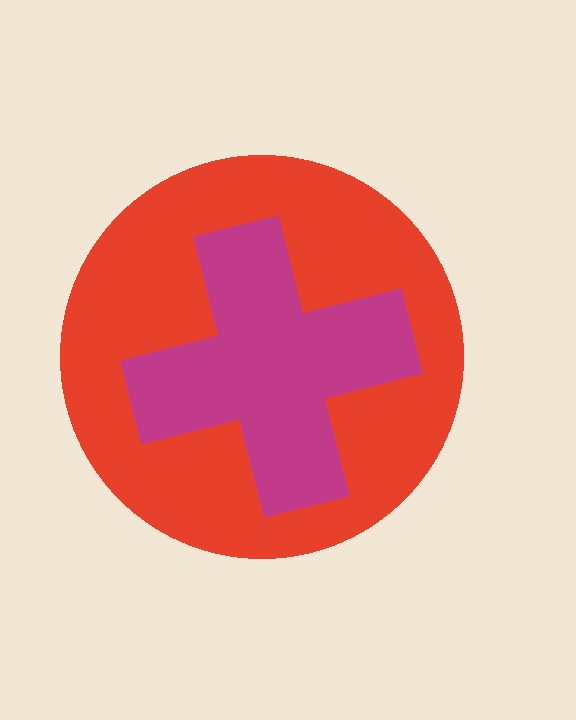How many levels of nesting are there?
2.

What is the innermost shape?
The magenta cross.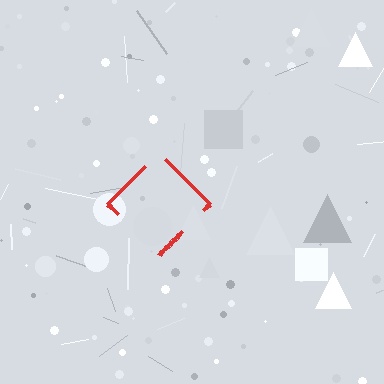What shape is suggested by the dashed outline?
The dashed outline suggests a diamond.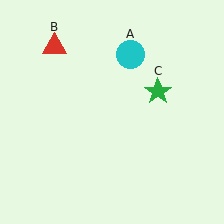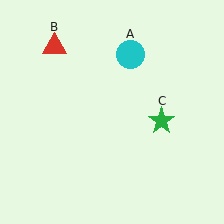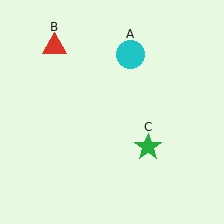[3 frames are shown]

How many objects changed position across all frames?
1 object changed position: green star (object C).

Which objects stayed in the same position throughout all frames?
Cyan circle (object A) and red triangle (object B) remained stationary.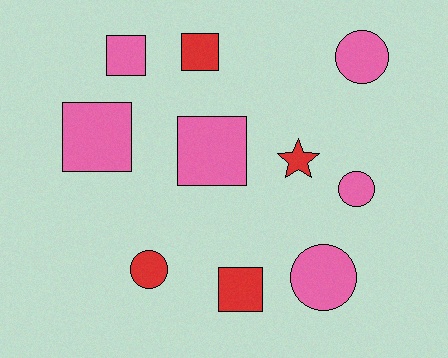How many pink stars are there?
There are no pink stars.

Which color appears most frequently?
Pink, with 6 objects.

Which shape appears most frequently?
Square, with 5 objects.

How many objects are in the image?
There are 10 objects.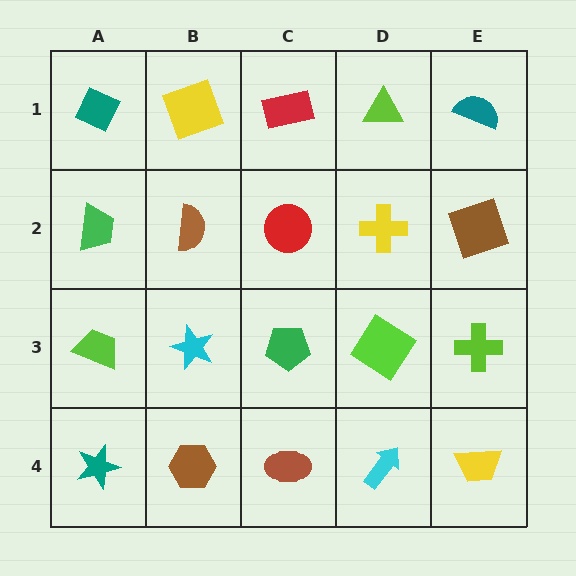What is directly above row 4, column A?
A lime trapezoid.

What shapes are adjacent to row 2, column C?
A red rectangle (row 1, column C), a green pentagon (row 3, column C), a brown semicircle (row 2, column B), a yellow cross (row 2, column D).